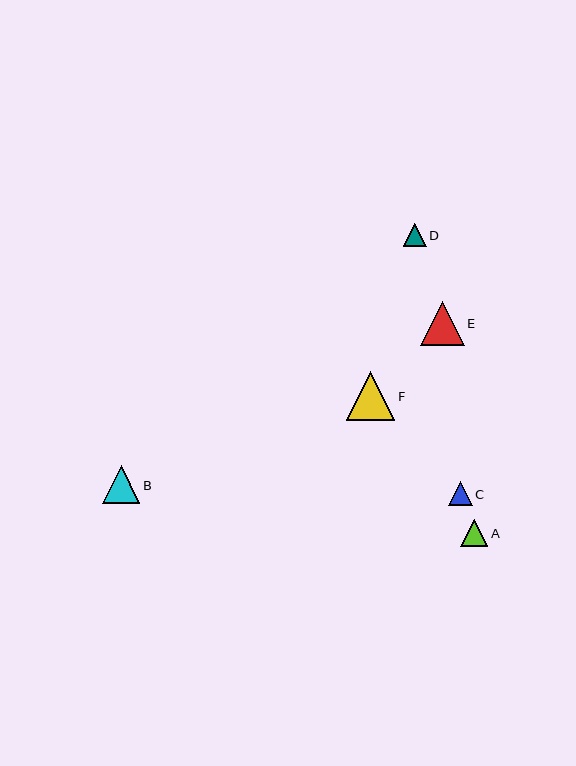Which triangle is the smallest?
Triangle D is the smallest with a size of approximately 23 pixels.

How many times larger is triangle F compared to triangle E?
Triangle F is approximately 1.1 times the size of triangle E.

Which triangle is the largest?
Triangle F is the largest with a size of approximately 48 pixels.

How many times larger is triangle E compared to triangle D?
Triangle E is approximately 1.9 times the size of triangle D.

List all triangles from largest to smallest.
From largest to smallest: F, E, B, A, C, D.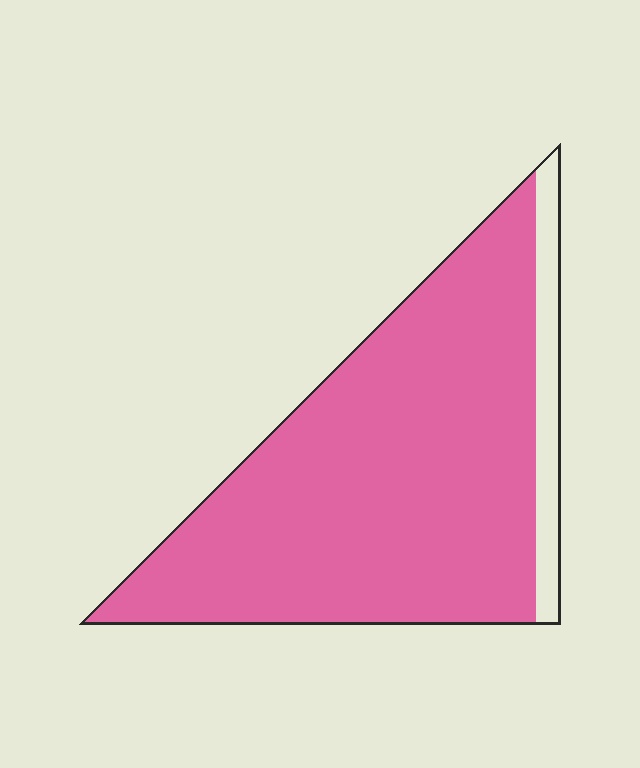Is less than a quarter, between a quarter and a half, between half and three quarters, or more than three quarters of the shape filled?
More than three quarters.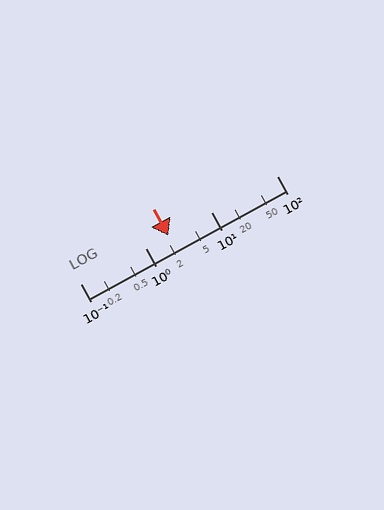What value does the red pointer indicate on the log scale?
The pointer indicates approximately 2.2.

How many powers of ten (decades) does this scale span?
The scale spans 3 decades, from 0.1 to 100.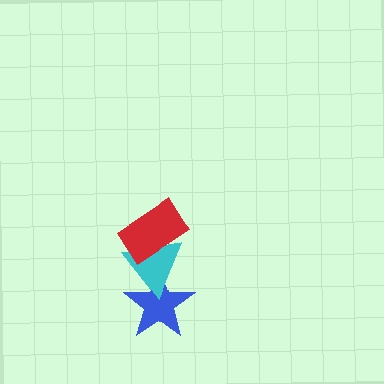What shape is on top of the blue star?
The cyan triangle is on top of the blue star.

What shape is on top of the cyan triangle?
The red rectangle is on top of the cyan triangle.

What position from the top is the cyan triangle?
The cyan triangle is 2nd from the top.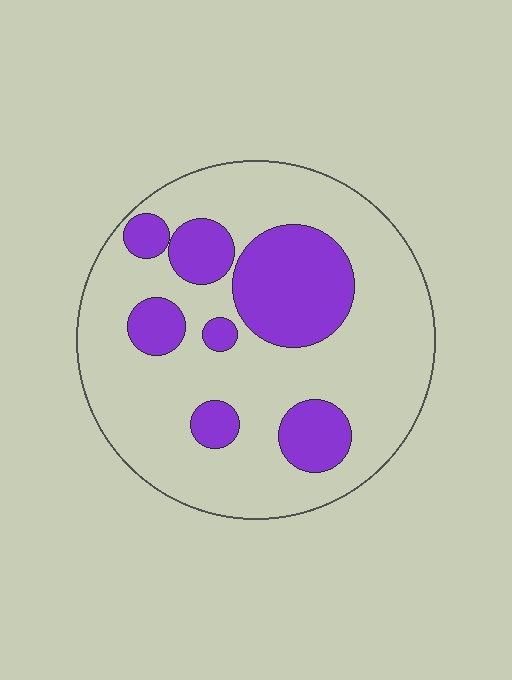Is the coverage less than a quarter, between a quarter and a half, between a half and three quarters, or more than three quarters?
Between a quarter and a half.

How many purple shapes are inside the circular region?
7.